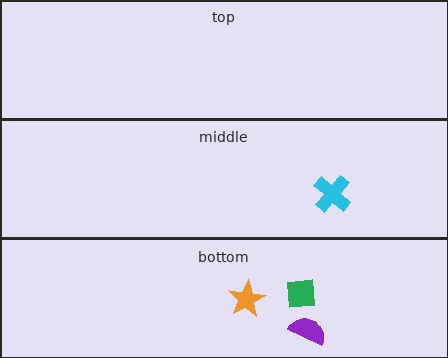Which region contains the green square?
The bottom region.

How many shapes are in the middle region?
1.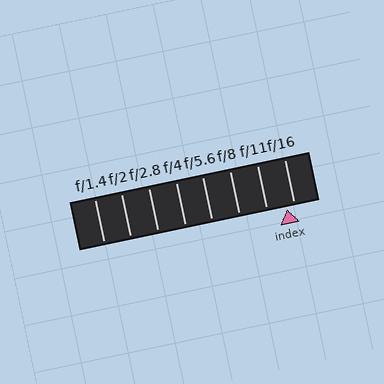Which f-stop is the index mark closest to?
The index mark is closest to f/16.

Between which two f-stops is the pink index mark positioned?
The index mark is between f/11 and f/16.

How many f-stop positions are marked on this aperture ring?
There are 8 f-stop positions marked.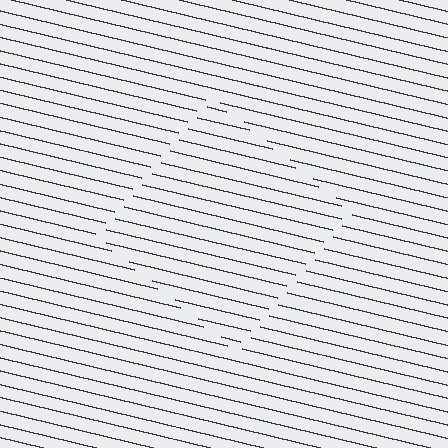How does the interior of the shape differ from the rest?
The interior of the shape contains the same grating, shifted by half a period — the contour is defined by the phase discontinuity where line-ends from the inner and outer gratings abut.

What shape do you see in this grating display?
An illusory square. The interior of the shape contains the same grating, shifted by half a period — the contour is defined by the phase discontinuity where line-ends from the inner and outer gratings abut.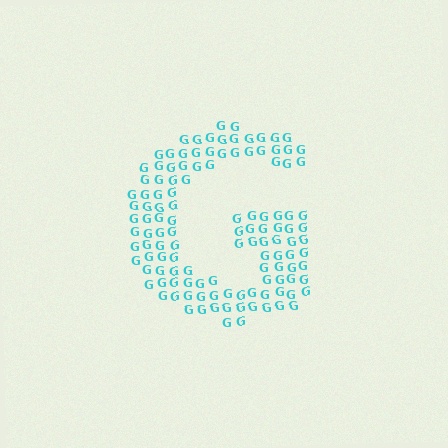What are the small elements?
The small elements are letter G's.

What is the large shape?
The large shape is the letter G.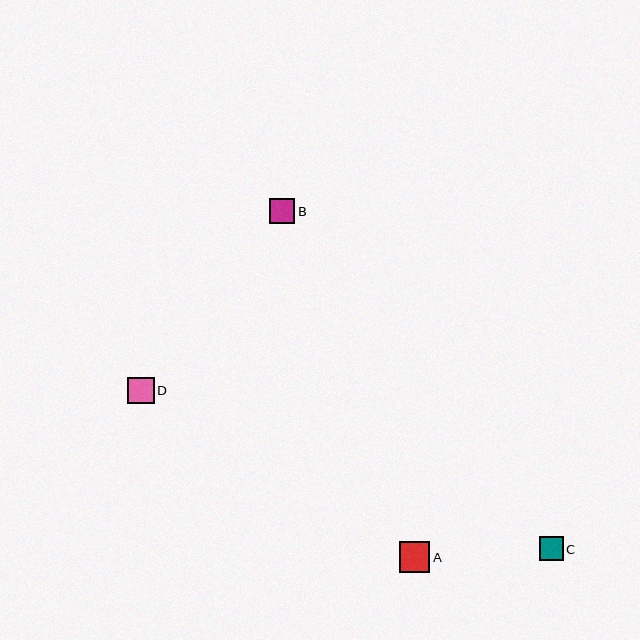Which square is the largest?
Square A is the largest with a size of approximately 30 pixels.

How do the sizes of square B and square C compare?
Square B and square C are approximately the same size.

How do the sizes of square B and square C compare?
Square B and square C are approximately the same size.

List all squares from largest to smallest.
From largest to smallest: A, D, B, C.